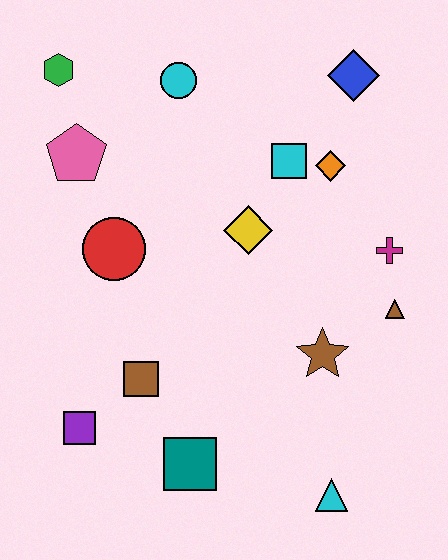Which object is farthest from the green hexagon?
The cyan triangle is farthest from the green hexagon.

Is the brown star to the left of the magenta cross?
Yes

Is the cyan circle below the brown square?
No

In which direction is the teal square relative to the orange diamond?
The teal square is below the orange diamond.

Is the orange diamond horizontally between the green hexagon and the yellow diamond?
No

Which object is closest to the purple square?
The brown square is closest to the purple square.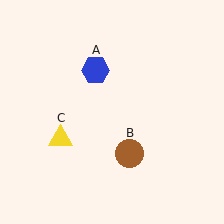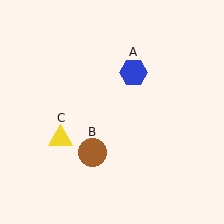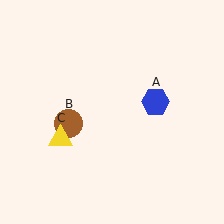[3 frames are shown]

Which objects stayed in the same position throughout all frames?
Yellow triangle (object C) remained stationary.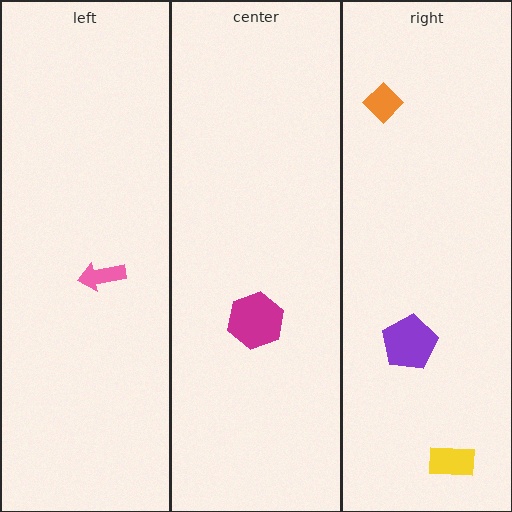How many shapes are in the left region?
1.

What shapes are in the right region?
The orange diamond, the purple pentagon, the yellow rectangle.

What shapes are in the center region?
The magenta hexagon.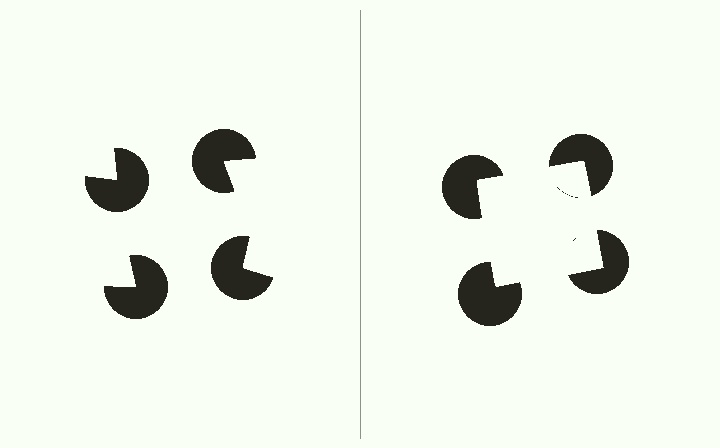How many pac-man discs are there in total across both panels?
8 — 4 on each side.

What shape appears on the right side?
An illusory square.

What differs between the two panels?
The pac-man discs are positioned identically on both sides; only the wedge orientations differ. On the right they align to a square; on the left they are misaligned.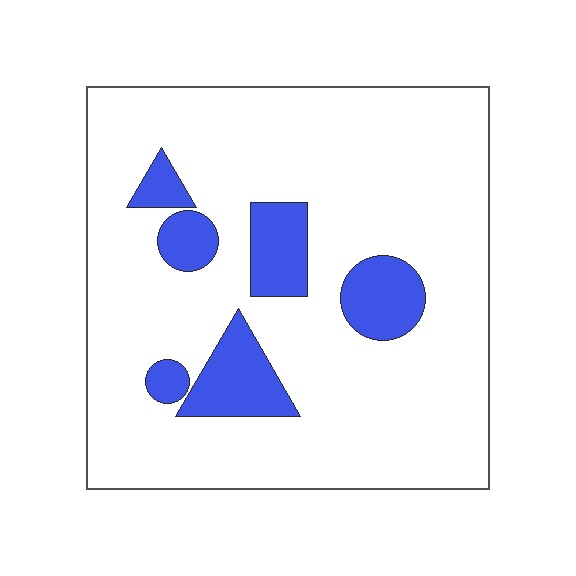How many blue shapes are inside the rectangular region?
6.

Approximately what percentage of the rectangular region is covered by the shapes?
Approximately 15%.